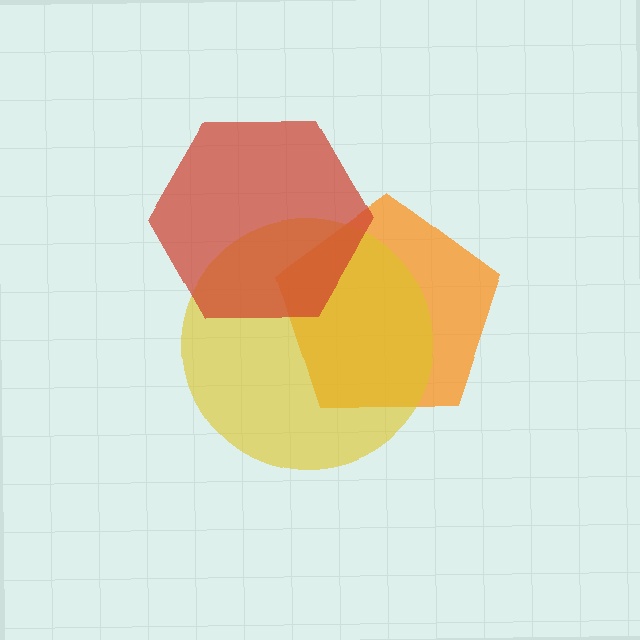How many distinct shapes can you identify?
There are 3 distinct shapes: an orange pentagon, a yellow circle, a red hexagon.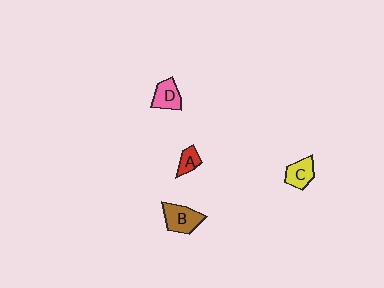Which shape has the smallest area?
Shape A (red).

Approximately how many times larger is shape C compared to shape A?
Approximately 1.5 times.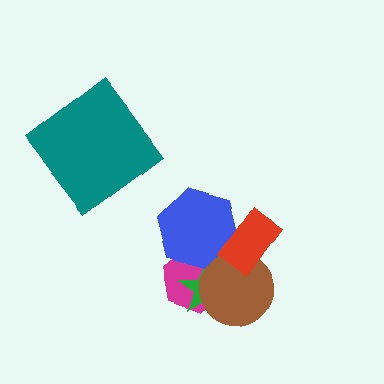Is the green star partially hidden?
Yes, it is partially covered by another shape.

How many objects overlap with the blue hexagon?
4 objects overlap with the blue hexagon.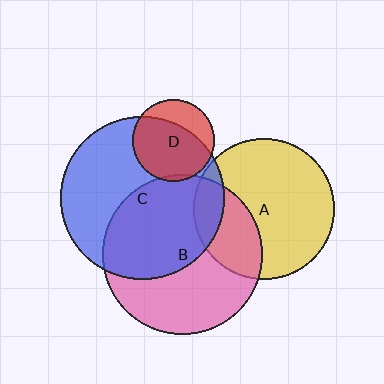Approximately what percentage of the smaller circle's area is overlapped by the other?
Approximately 30%.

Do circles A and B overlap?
Yes.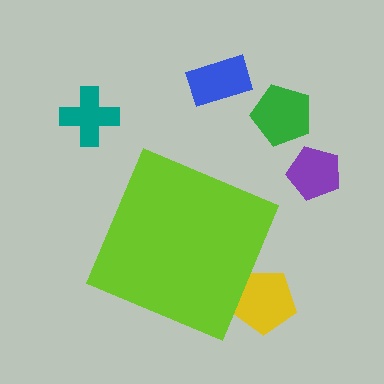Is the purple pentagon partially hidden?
No, the purple pentagon is fully visible.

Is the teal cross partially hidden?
No, the teal cross is fully visible.